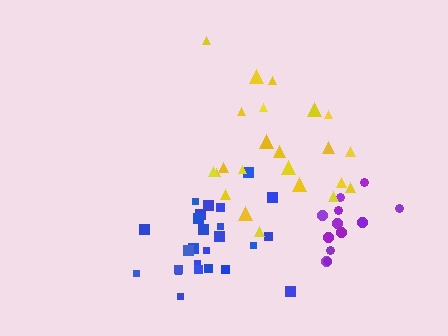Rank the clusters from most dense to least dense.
purple, blue, yellow.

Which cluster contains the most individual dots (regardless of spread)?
Blue (26).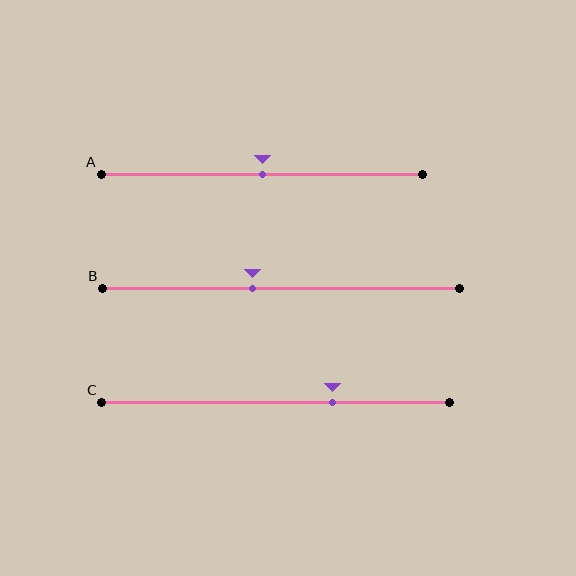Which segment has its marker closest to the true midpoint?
Segment A has its marker closest to the true midpoint.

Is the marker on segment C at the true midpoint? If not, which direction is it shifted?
No, the marker on segment C is shifted to the right by about 16% of the segment length.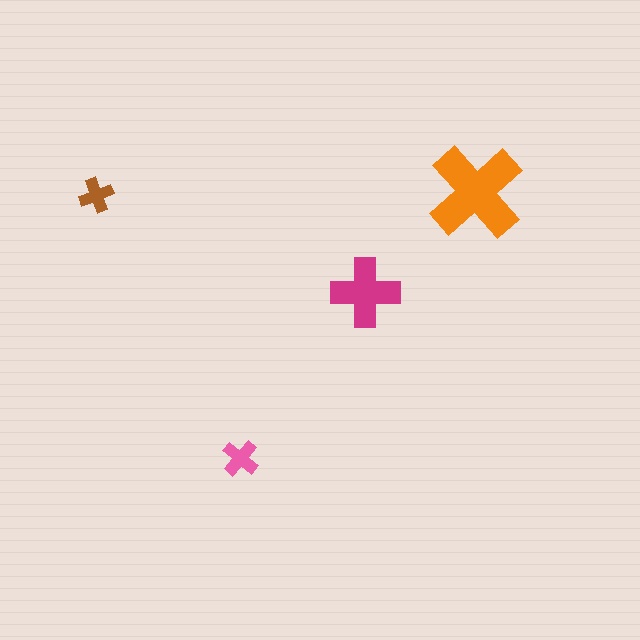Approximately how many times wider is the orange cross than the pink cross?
About 2.5 times wider.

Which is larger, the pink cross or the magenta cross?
The magenta one.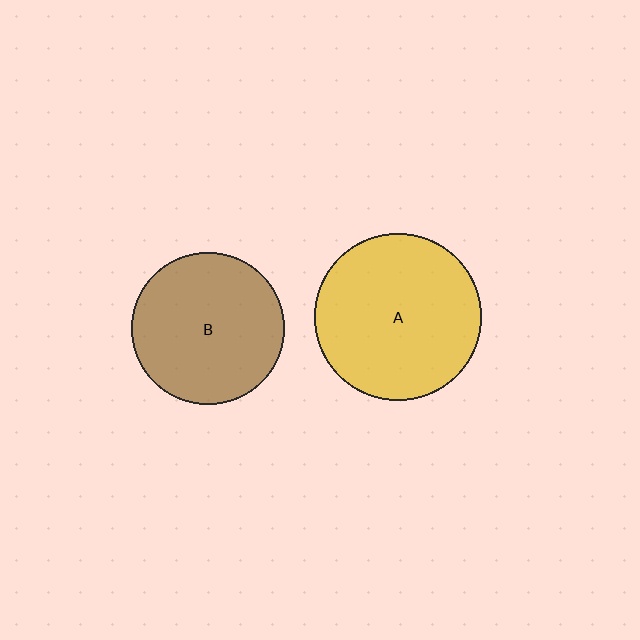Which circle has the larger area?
Circle A (yellow).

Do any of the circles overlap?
No, none of the circles overlap.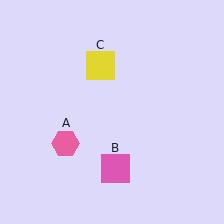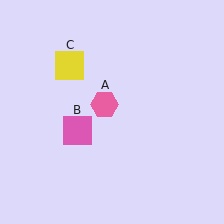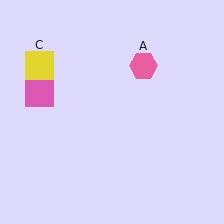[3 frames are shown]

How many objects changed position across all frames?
3 objects changed position: pink hexagon (object A), pink square (object B), yellow square (object C).